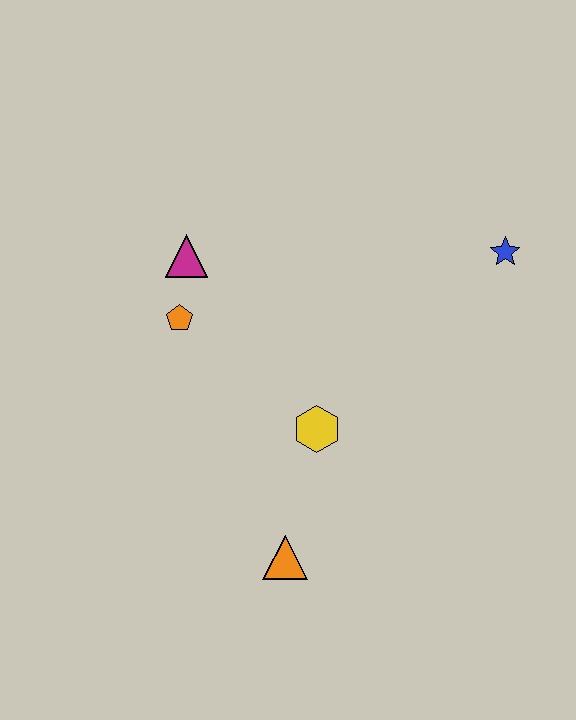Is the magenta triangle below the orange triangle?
No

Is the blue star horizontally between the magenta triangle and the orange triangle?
No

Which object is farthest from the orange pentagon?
The blue star is farthest from the orange pentagon.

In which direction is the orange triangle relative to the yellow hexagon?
The orange triangle is below the yellow hexagon.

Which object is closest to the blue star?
The yellow hexagon is closest to the blue star.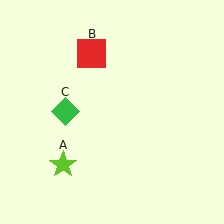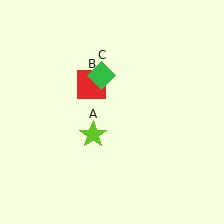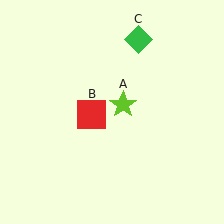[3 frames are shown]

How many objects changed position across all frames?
3 objects changed position: lime star (object A), red square (object B), green diamond (object C).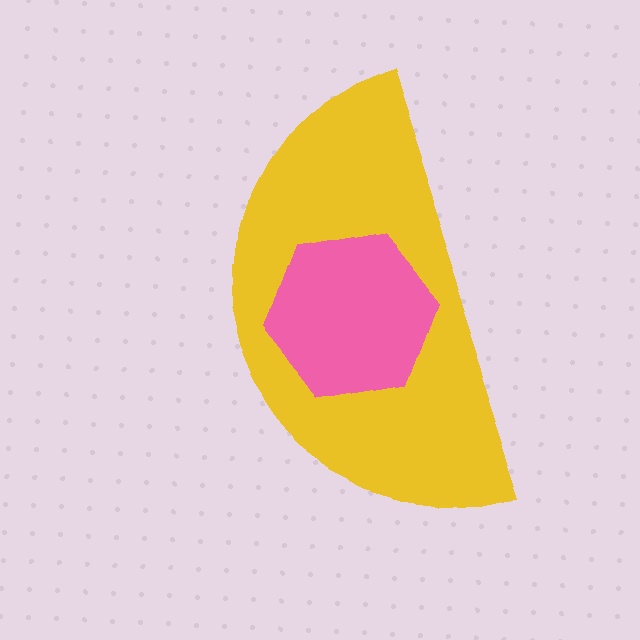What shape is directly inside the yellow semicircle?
The pink hexagon.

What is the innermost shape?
The pink hexagon.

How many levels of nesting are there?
2.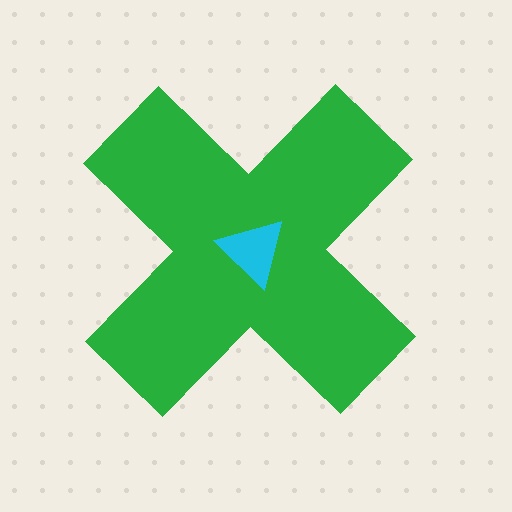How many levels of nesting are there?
2.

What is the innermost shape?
The cyan triangle.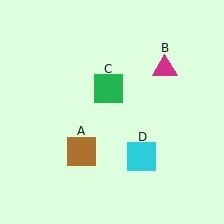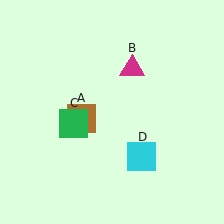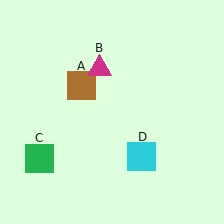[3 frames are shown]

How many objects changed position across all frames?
3 objects changed position: brown square (object A), magenta triangle (object B), green square (object C).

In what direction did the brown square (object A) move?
The brown square (object A) moved up.